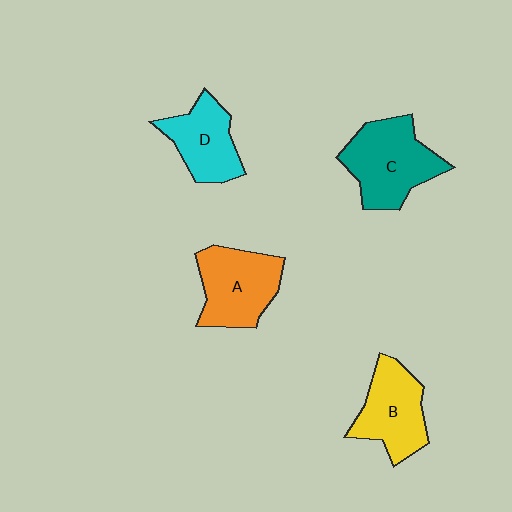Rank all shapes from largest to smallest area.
From largest to smallest: C (teal), A (orange), B (yellow), D (cyan).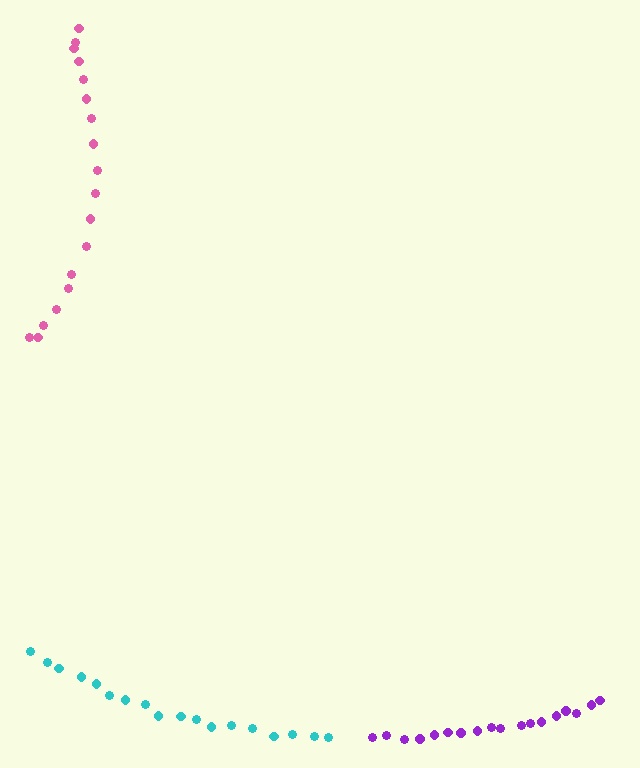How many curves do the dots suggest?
There are 3 distinct paths.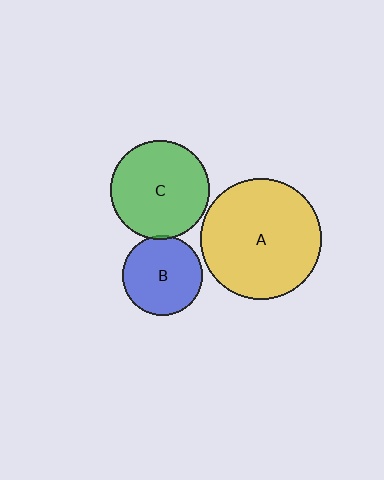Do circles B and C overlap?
Yes.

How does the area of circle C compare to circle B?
Approximately 1.5 times.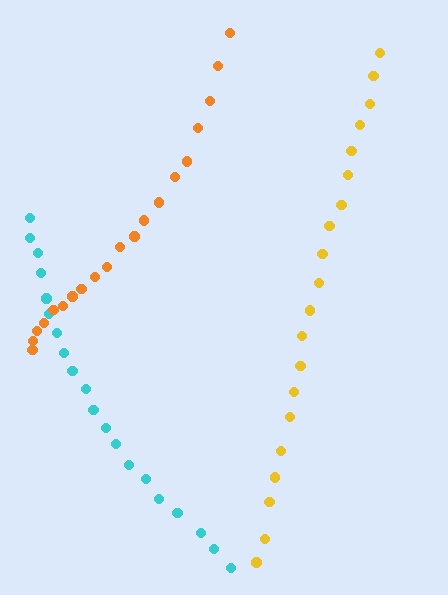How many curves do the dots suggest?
There are 3 distinct paths.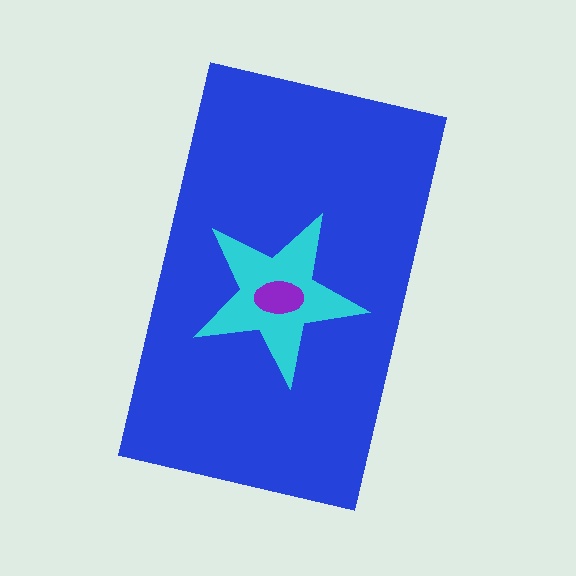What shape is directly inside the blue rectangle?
The cyan star.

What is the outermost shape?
The blue rectangle.